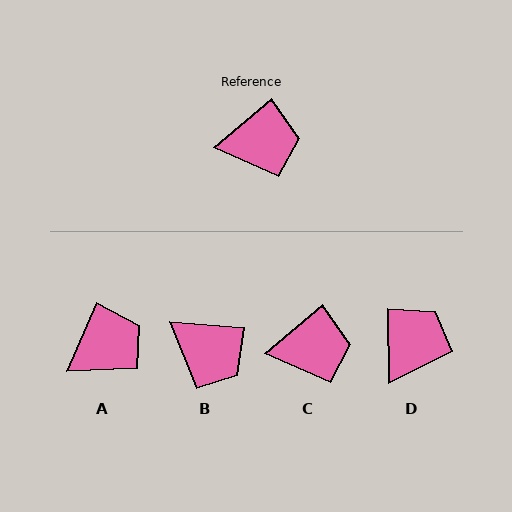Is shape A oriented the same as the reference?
No, it is off by about 26 degrees.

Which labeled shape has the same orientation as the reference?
C.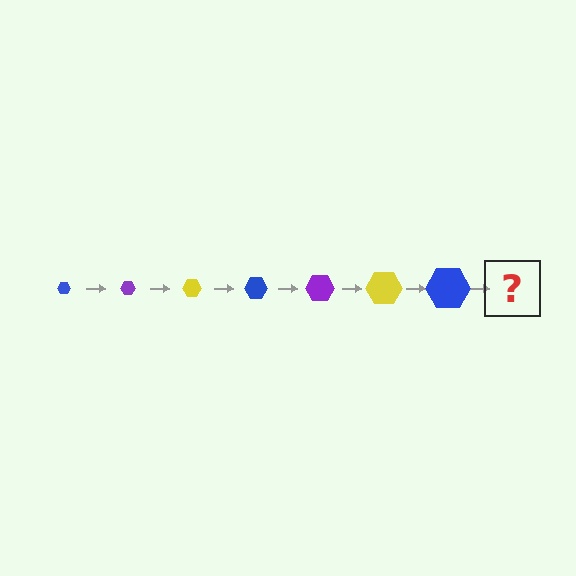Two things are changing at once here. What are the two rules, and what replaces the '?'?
The two rules are that the hexagon grows larger each step and the color cycles through blue, purple, and yellow. The '?' should be a purple hexagon, larger than the previous one.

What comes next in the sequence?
The next element should be a purple hexagon, larger than the previous one.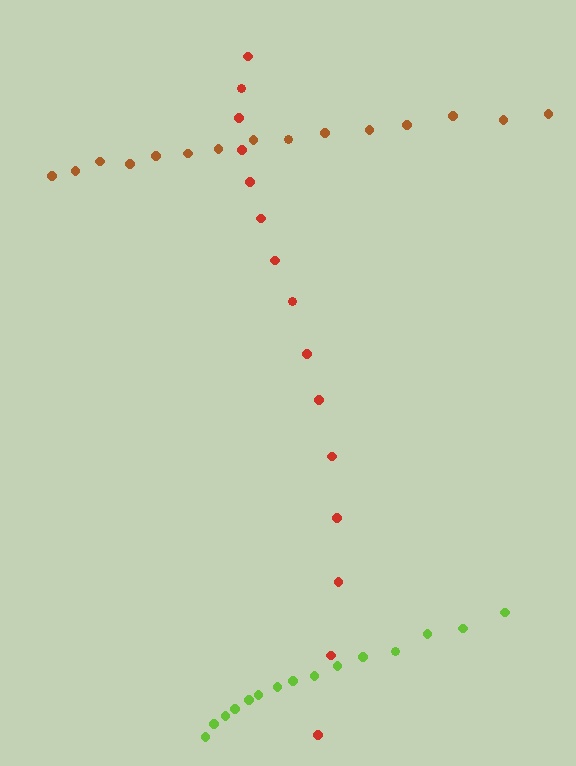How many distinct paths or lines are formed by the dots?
There are 3 distinct paths.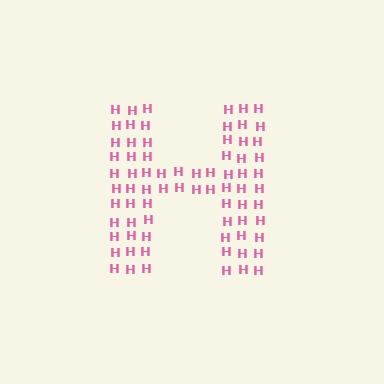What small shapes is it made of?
It is made of small letter H's.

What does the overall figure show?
The overall figure shows the letter H.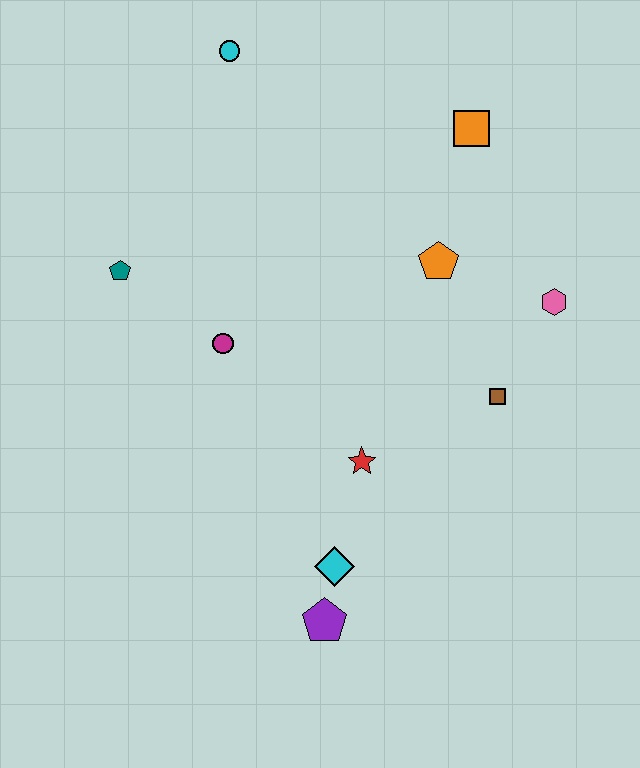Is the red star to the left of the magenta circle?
No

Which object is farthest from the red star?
The cyan circle is farthest from the red star.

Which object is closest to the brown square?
The pink hexagon is closest to the brown square.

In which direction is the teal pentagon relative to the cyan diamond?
The teal pentagon is above the cyan diamond.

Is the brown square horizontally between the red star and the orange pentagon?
No